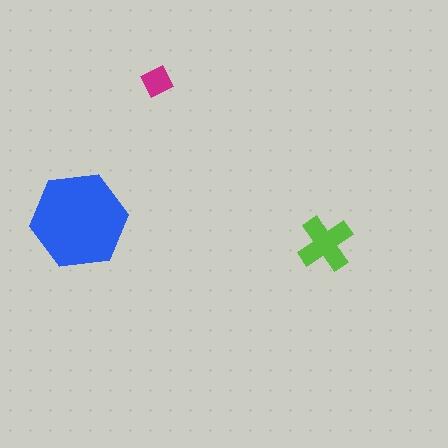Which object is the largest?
The blue hexagon.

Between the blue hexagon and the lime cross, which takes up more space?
The blue hexagon.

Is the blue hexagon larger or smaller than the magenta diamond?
Larger.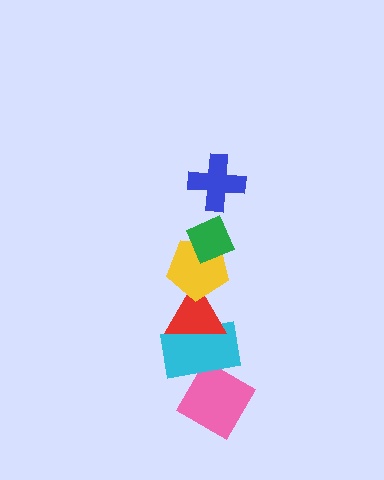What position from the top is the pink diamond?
The pink diamond is 6th from the top.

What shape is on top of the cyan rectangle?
The red triangle is on top of the cyan rectangle.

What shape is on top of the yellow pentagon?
The green diamond is on top of the yellow pentagon.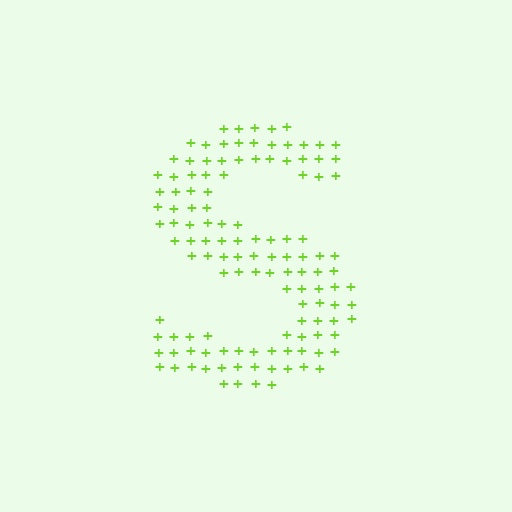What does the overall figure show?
The overall figure shows the letter S.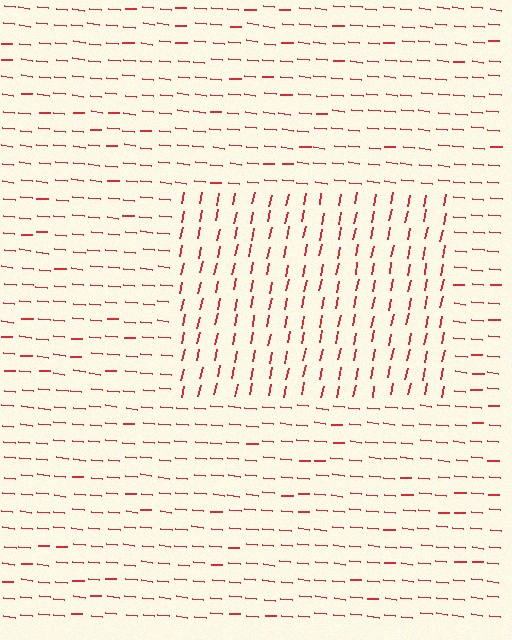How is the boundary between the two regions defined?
The boundary is defined purely by a change in line orientation (approximately 83 degrees difference). All lines are the same color and thickness.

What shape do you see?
I see a rectangle.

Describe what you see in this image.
The image is filled with small red line segments. A rectangle region in the image has lines oriented differently from the surrounding lines, creating a visible texture boundary.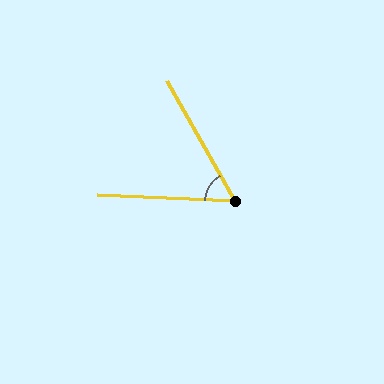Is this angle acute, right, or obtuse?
It is acute.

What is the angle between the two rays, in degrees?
Approximately 58 degrees.